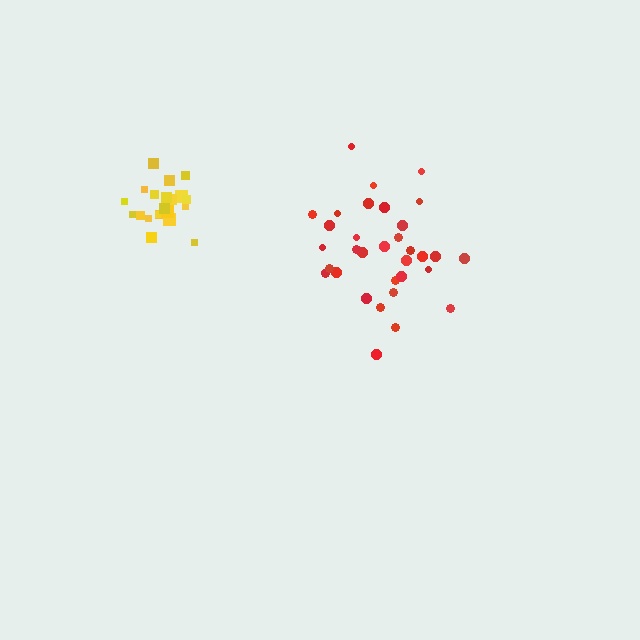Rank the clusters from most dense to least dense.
yellow, red.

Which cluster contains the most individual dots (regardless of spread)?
Red (35).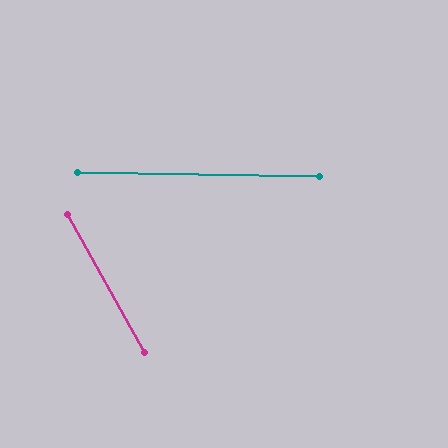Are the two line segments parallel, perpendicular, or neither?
Neither parallel nor perpendicular — they differ by about 60°.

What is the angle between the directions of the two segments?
Approximately 60 degrees.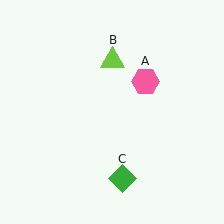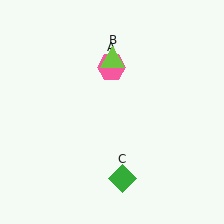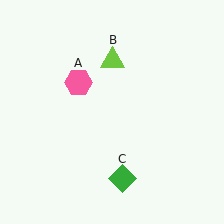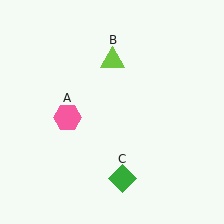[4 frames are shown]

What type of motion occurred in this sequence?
The pink hexagon (object A) rotated counterclockwise around the center of the scene.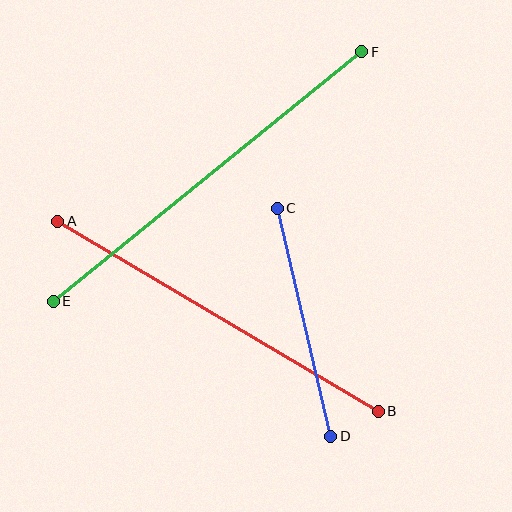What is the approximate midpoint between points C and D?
The midpoint is at approximately (304, 322) pixels.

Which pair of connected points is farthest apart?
Points E and F are farthest apart.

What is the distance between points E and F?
The distance is approximately 397 pixels.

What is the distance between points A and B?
The distance is approximately 372 pixels.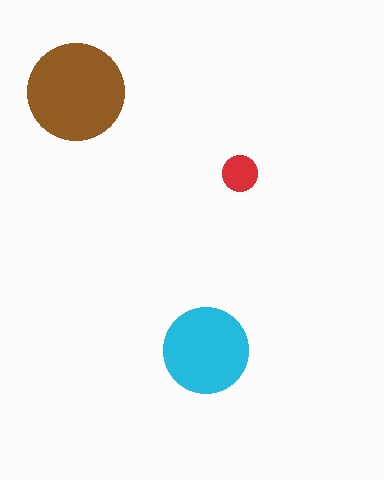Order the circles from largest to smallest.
the brown one, the cyan one, the red one.